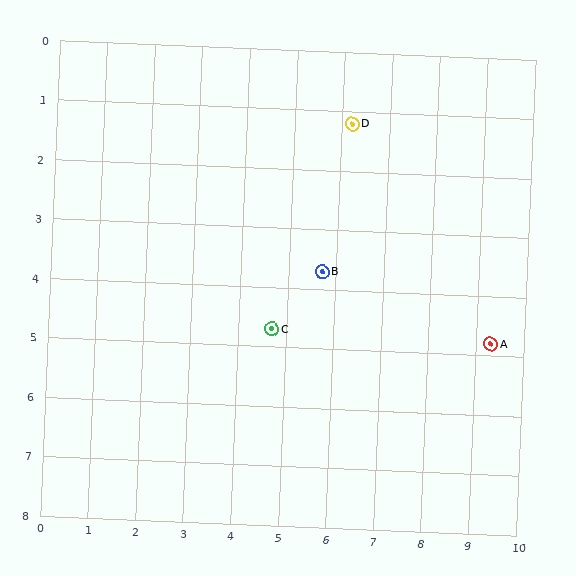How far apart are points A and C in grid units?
Points A and C are about 4.6 grid units apart.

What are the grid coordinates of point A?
Point A is at approximately (9.3, 4.8).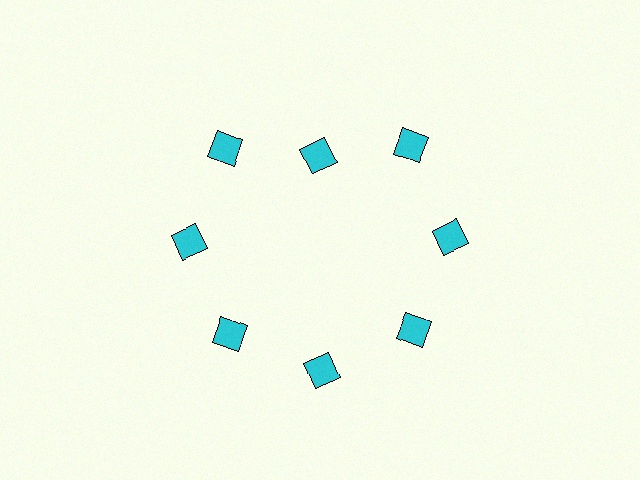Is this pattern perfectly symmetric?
No. The 8 cyan diamonds are arranged in a ring, but one element near the 12 o'clock position is pulled inward toward the center, breaking the 8-fold rotational symmetry.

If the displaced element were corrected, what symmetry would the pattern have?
It would have 8-fold rotational symmetry — the pattern would map onto itself every 45 degrees.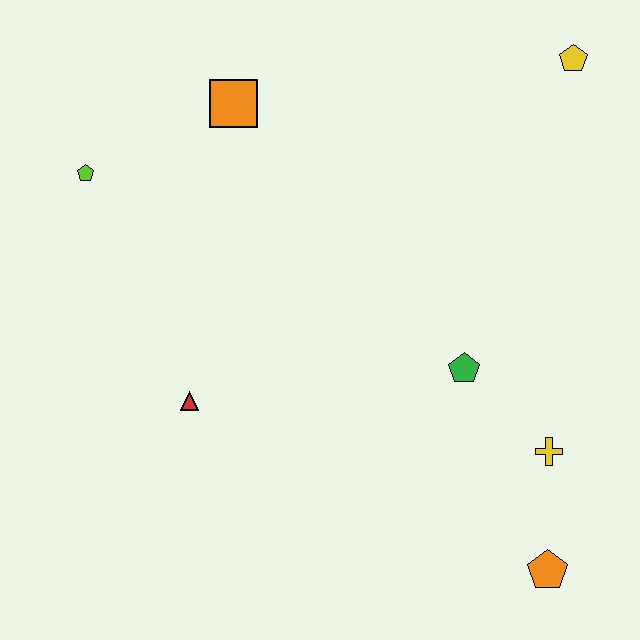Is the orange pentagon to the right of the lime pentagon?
Yes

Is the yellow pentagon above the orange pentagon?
Yes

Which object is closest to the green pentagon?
The yellow cross is closest to the green pentagon.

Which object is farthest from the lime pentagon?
The orange pentagon is farthest from the lime pentagon.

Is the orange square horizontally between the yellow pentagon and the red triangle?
Yes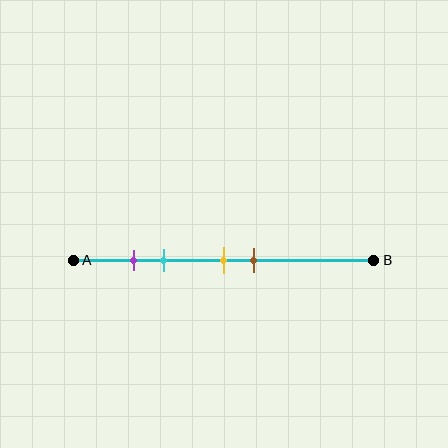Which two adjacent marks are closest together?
The purple and cyan marks are the closest adjacent pair.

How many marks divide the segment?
There are 4 marks dividing the segment.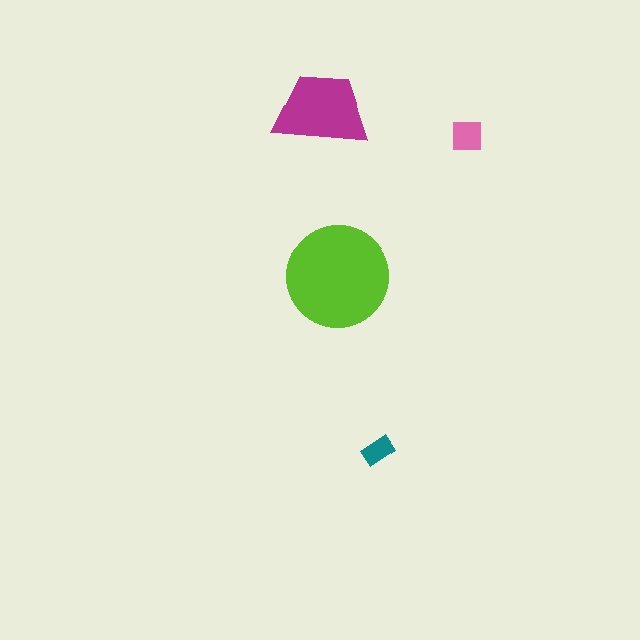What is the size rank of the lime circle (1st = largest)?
1st.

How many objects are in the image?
There are 4 objects in the image.